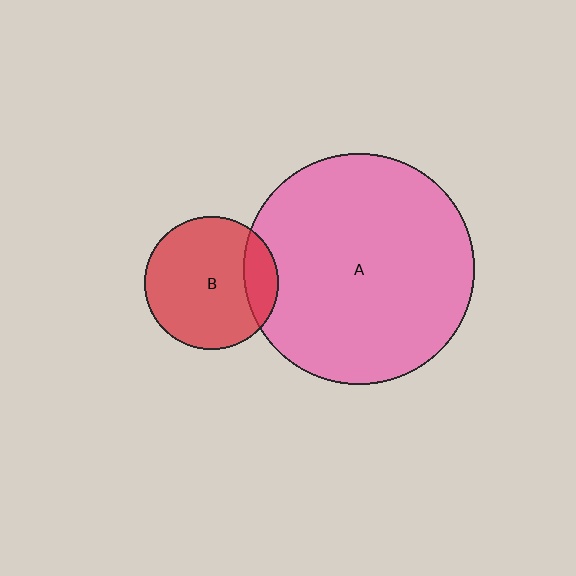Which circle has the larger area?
Circle A (pink).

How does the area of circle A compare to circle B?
Approximately 3.0 times.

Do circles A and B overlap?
Yes.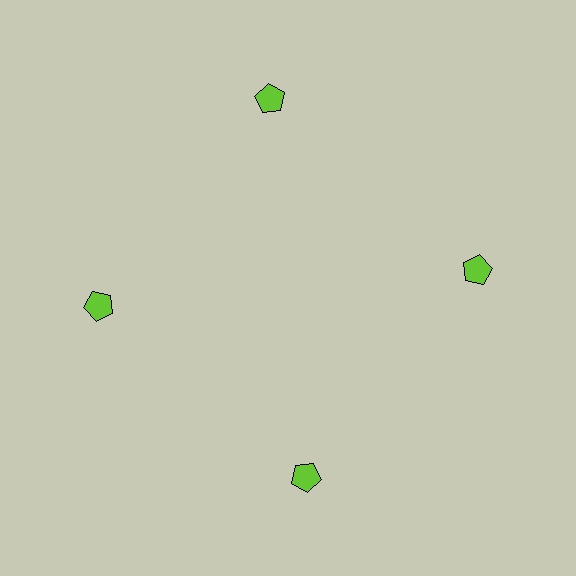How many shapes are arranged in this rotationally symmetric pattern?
There are 4 shapes, arranged in 4 groups of 1.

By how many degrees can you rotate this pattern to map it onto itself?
The pattern maps onto itself every 90 degrees of rotation.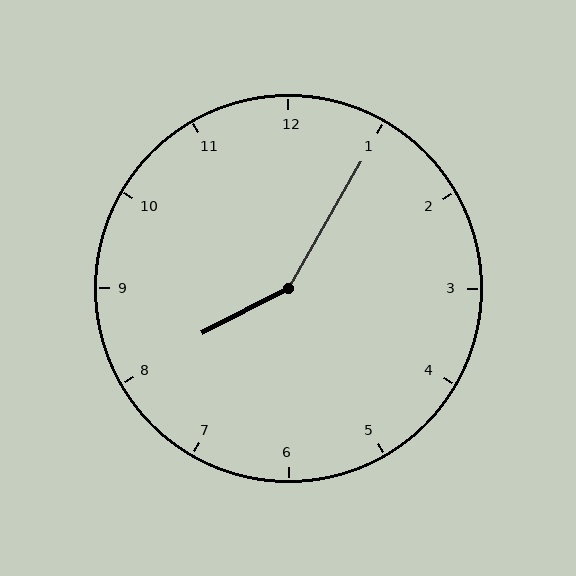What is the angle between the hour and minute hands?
Approximately 148 degrees.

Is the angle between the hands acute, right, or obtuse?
It is obtuse.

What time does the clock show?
8:05.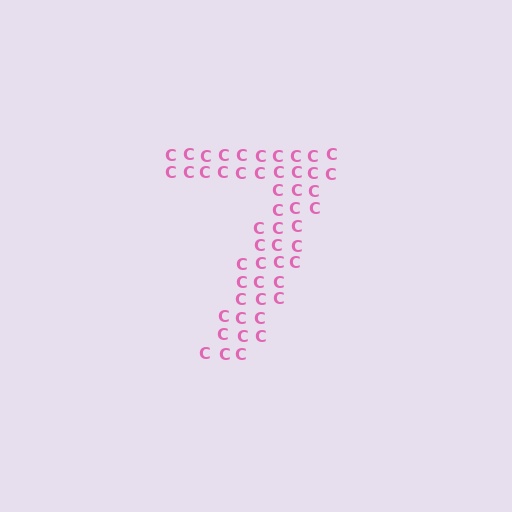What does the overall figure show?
The overall figure shows the digit 7.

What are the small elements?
The small elements are letter C's.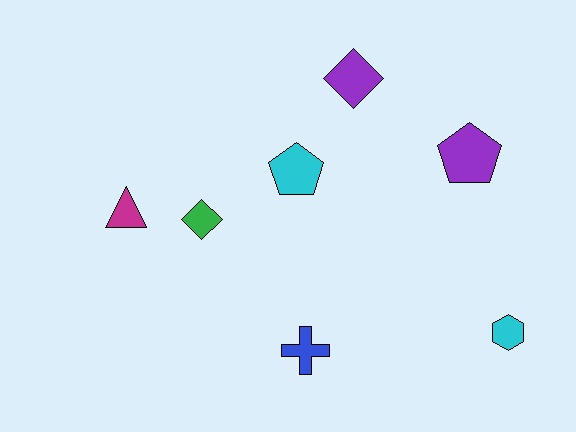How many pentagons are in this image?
There are 2 pentagons.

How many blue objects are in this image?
There is 1 blue object.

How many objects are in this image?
There are 7 objects.